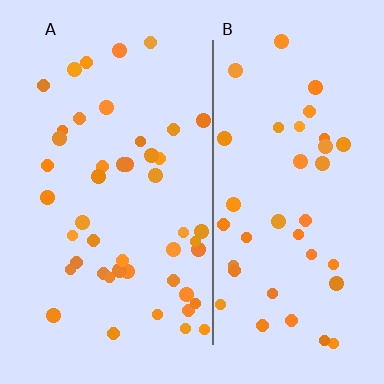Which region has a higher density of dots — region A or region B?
A (the left).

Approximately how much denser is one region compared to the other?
Approximately 1.2× — region A over region B.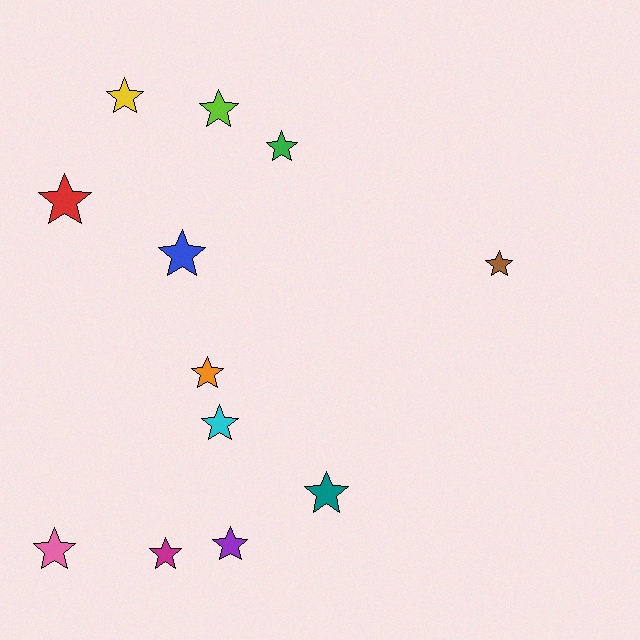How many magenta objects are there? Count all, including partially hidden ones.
There is 1 magenta object.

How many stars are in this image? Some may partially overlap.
There are 12 stars.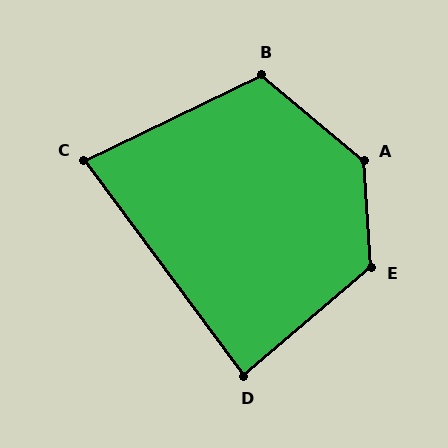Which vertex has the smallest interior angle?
C, at approximately 79 degrees.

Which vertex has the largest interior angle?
A, at approximately 134 degrees.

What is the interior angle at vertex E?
Approximately 127 degrees (obtuse).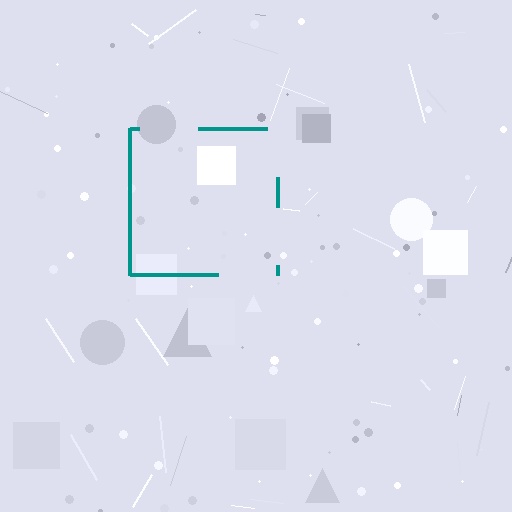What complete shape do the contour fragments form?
The contour fragments form a square.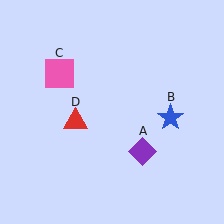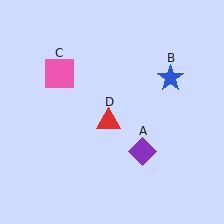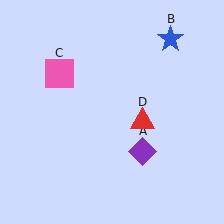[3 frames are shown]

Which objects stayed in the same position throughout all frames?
Purple diamond (object A) and pink square (object C) remained stationary.